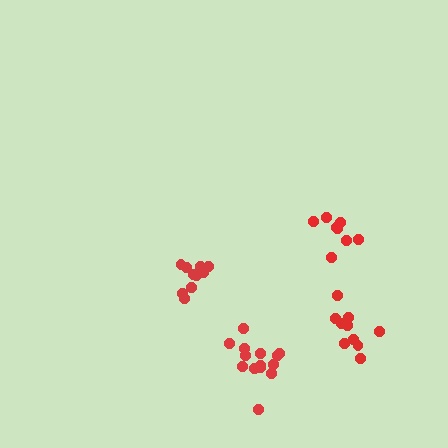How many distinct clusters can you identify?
There are 4 distinct clusters.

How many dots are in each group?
Group 1: 10 dots, Group 2: 8 dots, Group 3: 10 dots, Group 4: 14 dots (42 total).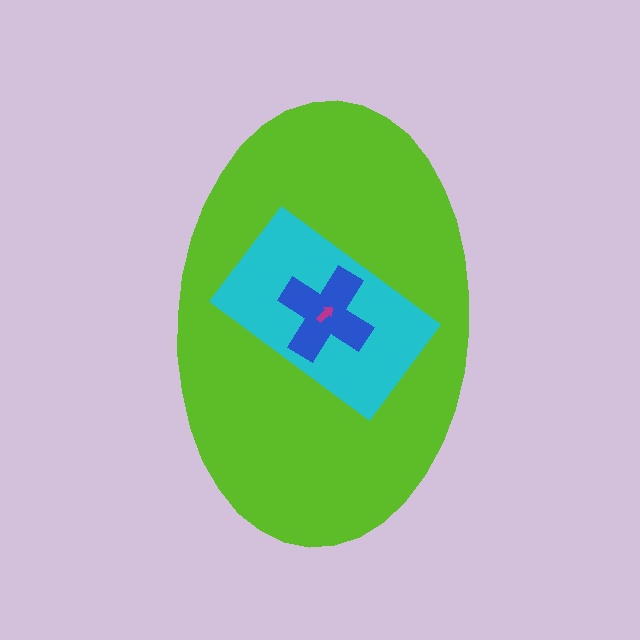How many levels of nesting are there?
4.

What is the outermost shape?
The lime ellipse.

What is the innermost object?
The magenta arrow.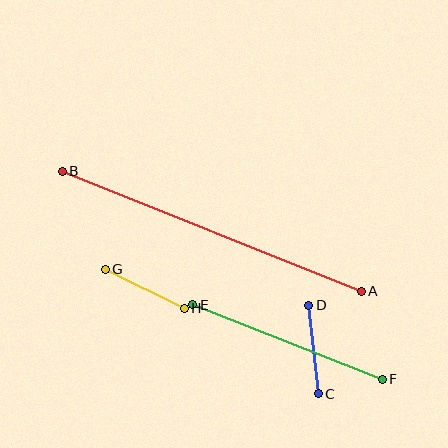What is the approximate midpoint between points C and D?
The midpoint is at approximately (313, 349) pixels.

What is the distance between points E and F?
The distance is approximately 204 pixels.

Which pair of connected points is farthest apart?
Points A and B are farthest apart.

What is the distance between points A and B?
The distance is approximately 322 pixels.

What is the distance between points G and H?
The distance is approximately 88 pixels.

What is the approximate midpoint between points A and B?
The midpoint is at approximately (212, 231) pixels.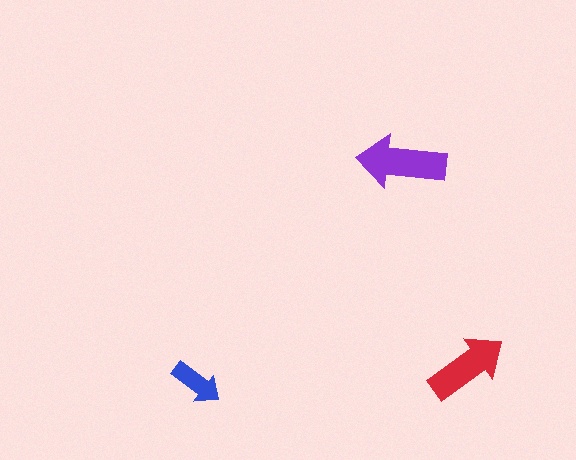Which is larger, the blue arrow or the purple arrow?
The purple one.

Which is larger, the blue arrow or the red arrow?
The red one.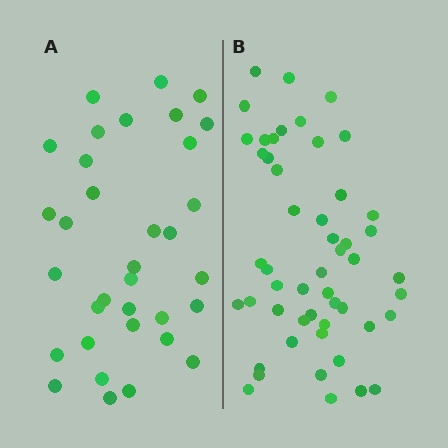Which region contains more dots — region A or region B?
Region B (the right region) has more dots.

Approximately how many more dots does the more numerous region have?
Region B has approximately 15 more dots than region A.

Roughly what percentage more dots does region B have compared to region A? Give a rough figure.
About 50% more.